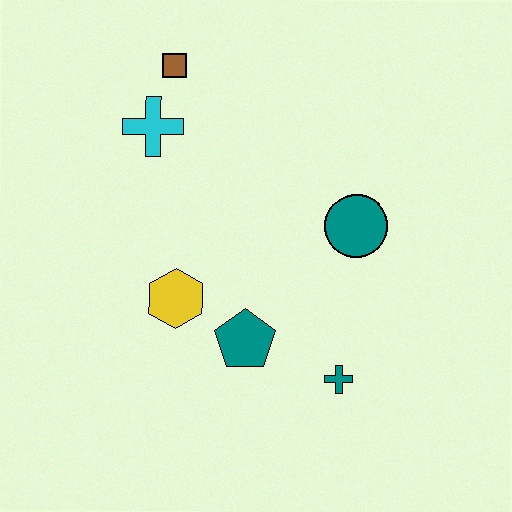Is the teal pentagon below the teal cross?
No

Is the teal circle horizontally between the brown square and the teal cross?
No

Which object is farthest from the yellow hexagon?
The brown square is farthest from the yellow hexagon.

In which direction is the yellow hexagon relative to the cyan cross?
The yellow hexagon is below the cyan cross.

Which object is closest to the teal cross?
The teal pentagon is closest to the teal cross.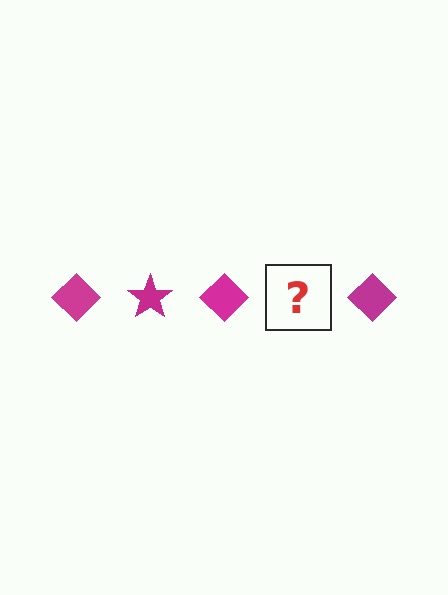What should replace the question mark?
The question mark should be replaced with a magenta star.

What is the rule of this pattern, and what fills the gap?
The rule is that the pattern cycles through diamond, star shapes in magenta. The gap should be filled with a magenta star.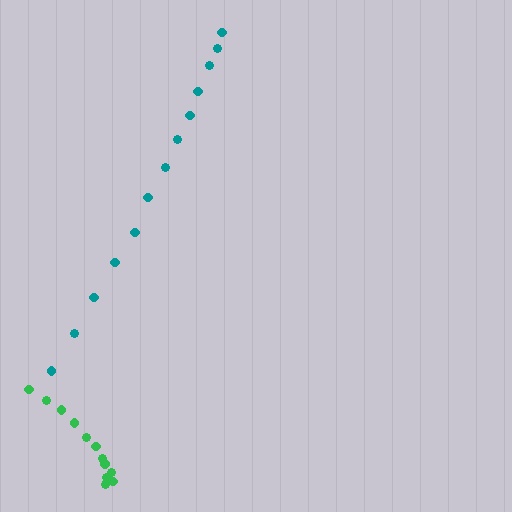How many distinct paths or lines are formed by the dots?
There are 2 distinct paths.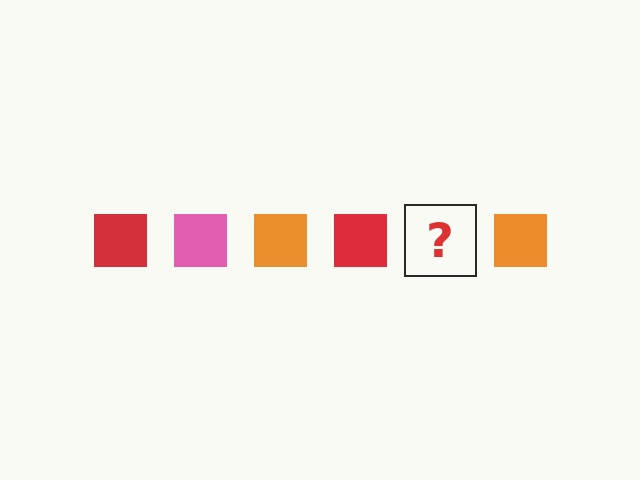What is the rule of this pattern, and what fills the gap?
The rule is that the pattern cycles through red, pink, orange squares. The gap should be filled with a pink square.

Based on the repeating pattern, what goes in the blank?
The blank should be a pink square.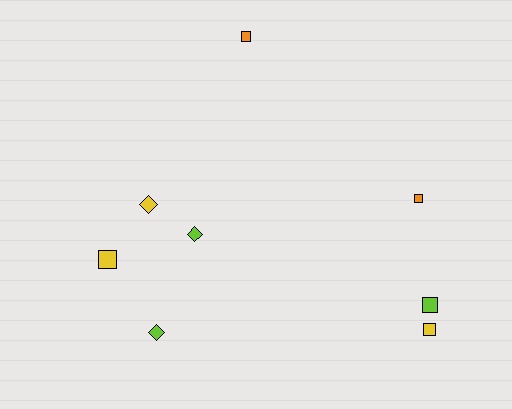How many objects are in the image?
There are 8 objects.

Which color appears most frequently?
Lime, with 3 objects.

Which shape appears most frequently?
Square, with 5 objects.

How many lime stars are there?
There are no lime stars.